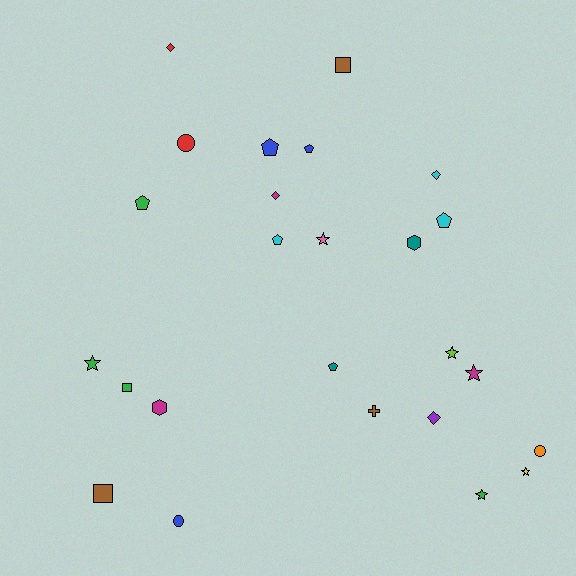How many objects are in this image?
There are 25 objects.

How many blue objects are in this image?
There are 3 blue objects.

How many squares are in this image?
There are 3 squares.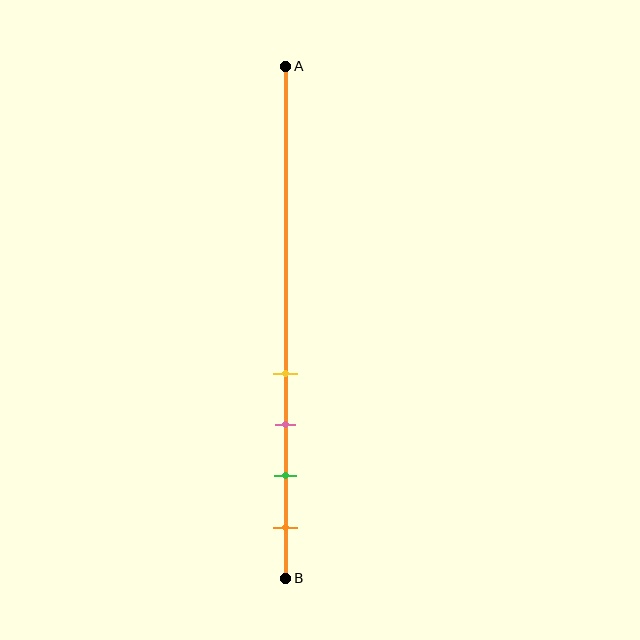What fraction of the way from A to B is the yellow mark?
The yellow mark is approximately 60% (0.6) of the way from A to B.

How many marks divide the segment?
There are 4 marks dividing the segment.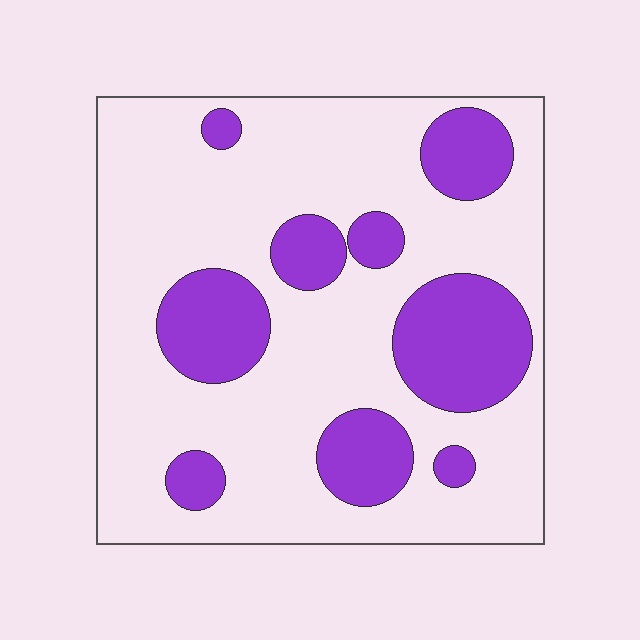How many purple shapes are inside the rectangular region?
9.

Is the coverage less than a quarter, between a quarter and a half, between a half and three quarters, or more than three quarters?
Between a quarter and a half.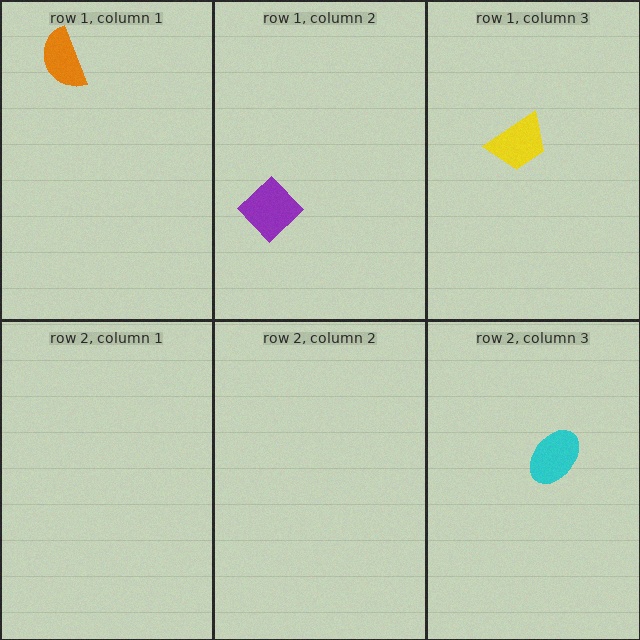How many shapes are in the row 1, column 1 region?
1.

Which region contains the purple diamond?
The row 1, column 2 region.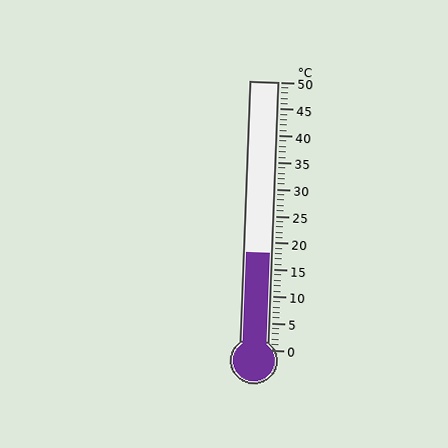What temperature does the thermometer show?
The thermometer shows approximately 18°C.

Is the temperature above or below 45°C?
The temperature is below 45°C.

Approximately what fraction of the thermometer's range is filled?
The thermometer is filled to approximately 35% of its range.